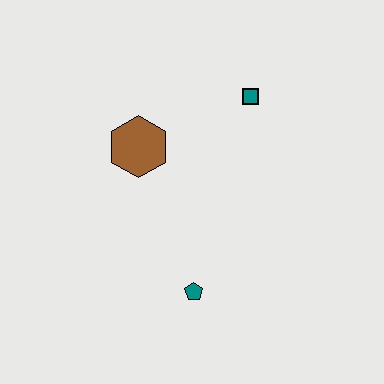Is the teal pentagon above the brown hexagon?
No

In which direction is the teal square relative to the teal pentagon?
The teal square is above the teal pentagon.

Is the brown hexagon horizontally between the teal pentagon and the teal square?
No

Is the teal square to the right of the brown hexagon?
Yes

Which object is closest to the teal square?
The brown hexagon is closest to the teal square.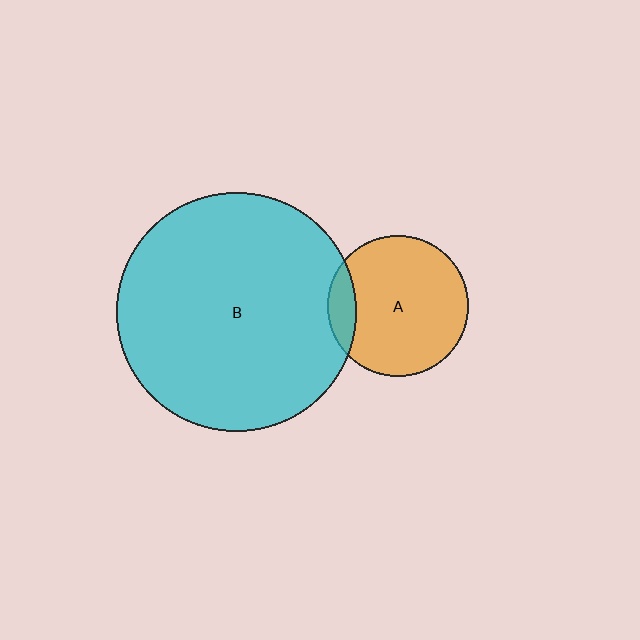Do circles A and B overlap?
Yes.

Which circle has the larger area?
Circle B (cyan).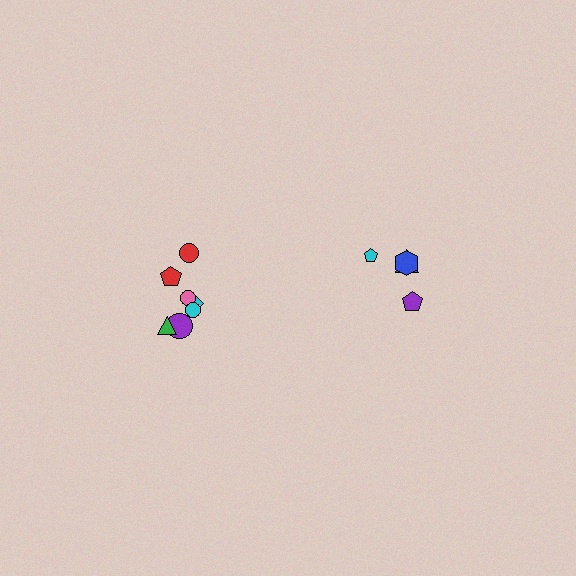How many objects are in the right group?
There are 4 objects.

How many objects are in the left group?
There are 7 objects.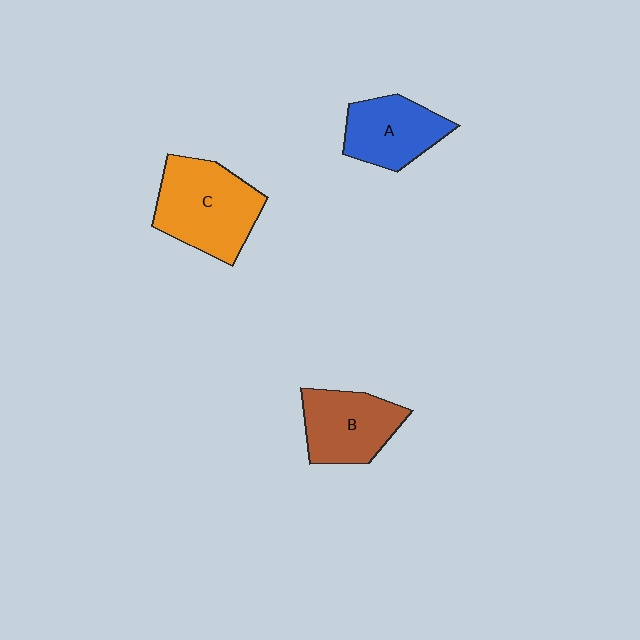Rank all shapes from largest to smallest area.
From largest to smallest: C (orange), B (brown), A (blue).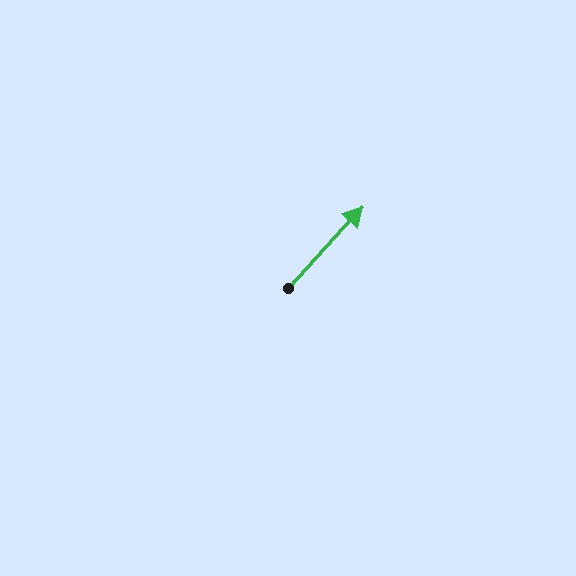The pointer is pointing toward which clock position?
Roughly 1 o'clock.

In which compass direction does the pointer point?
Northeast.